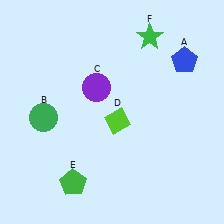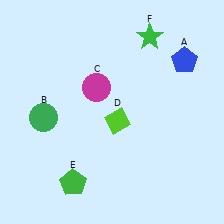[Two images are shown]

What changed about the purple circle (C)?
In Image 1, C is purple. In Image 2, it changed to magenta.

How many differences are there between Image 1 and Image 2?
There is 1 difference between the two images.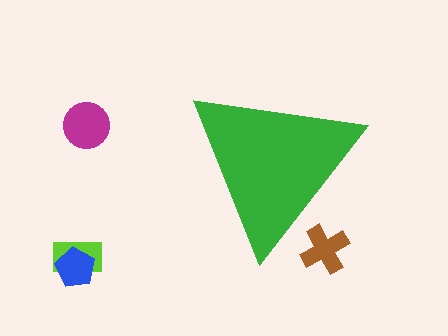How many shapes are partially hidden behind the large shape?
1 shape is partially hidden.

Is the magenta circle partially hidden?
No, the magenta circle is fully visible.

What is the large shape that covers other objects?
A green triangle.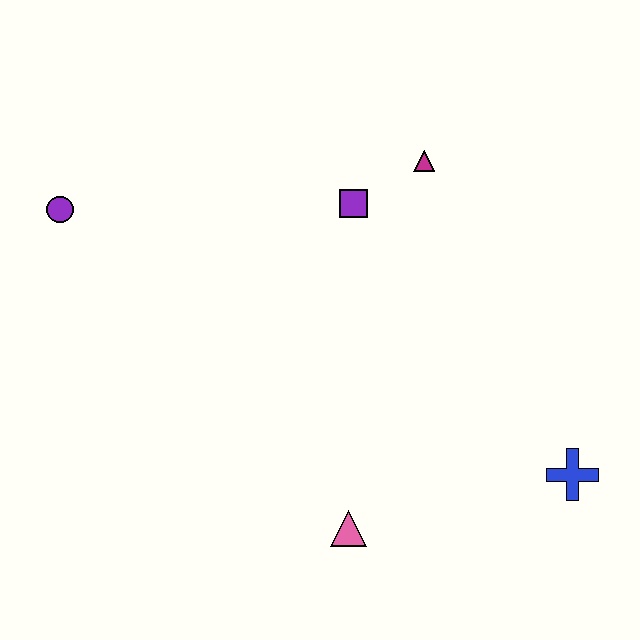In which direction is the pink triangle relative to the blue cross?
The pink triangle is to the left of the blue cross.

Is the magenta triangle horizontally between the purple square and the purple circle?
No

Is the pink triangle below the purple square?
Yes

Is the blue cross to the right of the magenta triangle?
Yes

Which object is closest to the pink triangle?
The blue cross is closest to the pink triangle.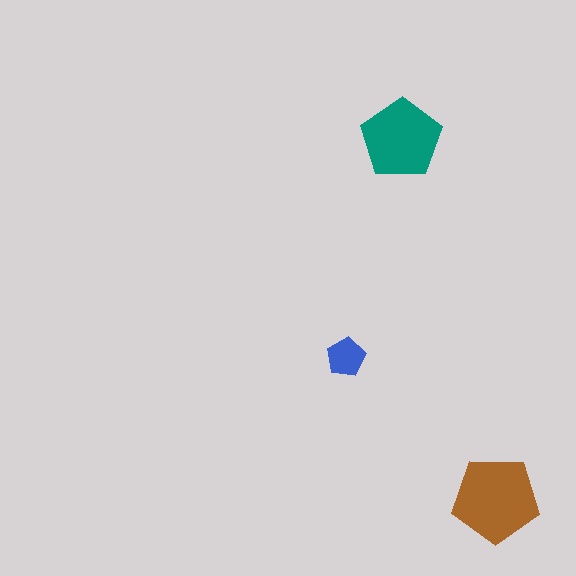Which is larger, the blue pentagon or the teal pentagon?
The teal one.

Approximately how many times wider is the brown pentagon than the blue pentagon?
About 2 times wider.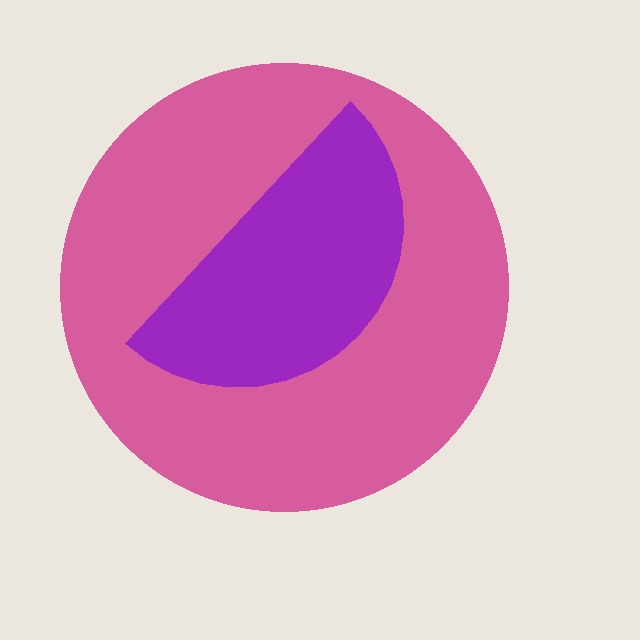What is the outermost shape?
The pink circle.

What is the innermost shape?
The purple semicircle.